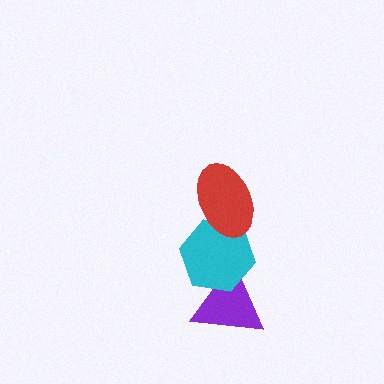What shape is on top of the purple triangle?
The cyan hexagon is on top of the purple triangle.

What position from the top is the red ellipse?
The red ellipse is 1st from the top.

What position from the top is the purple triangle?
The purple triangle is 3rd from the top.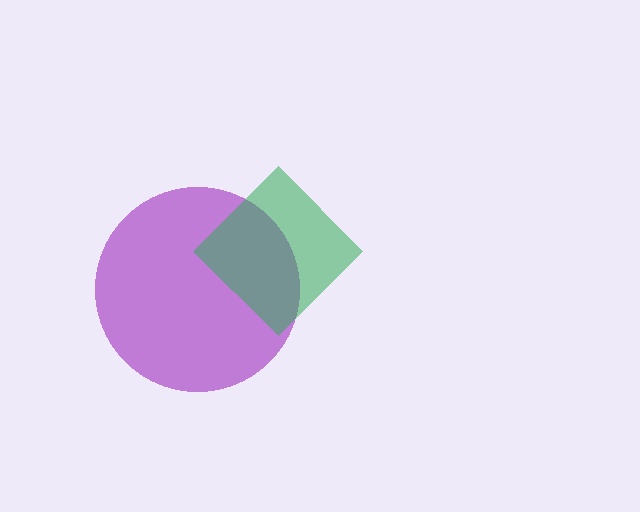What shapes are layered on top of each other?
The layered shapes are: a purple circle, a green diamond.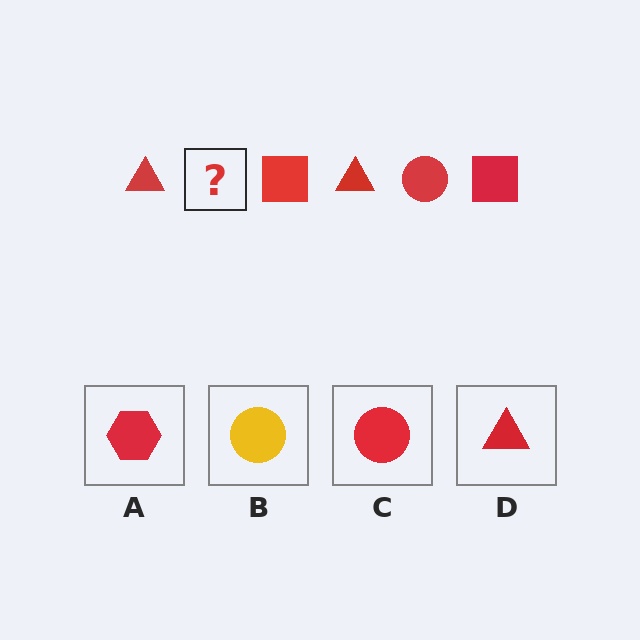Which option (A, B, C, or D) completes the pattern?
C.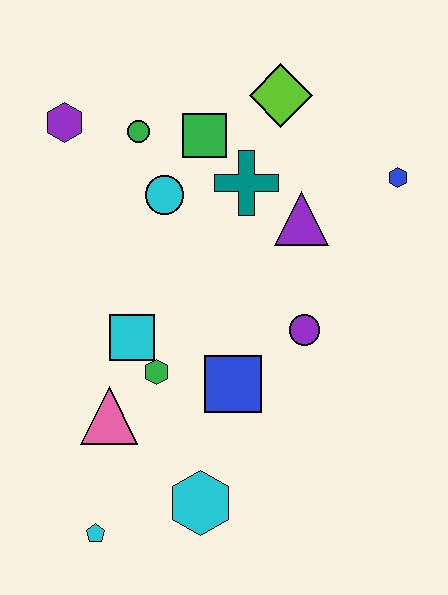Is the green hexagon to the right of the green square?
No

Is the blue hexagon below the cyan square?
No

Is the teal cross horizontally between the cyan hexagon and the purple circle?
Yes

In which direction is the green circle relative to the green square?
The green circle is to the left of the green square.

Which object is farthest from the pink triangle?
The blue hexagon is farthest from the pink triangle.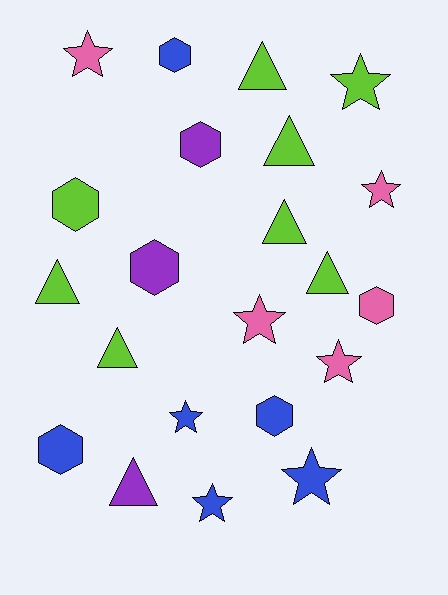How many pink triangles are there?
There are no pink triangles.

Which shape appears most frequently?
Star, with 8 objects.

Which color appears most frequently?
Lime, with 8 objects.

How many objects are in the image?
There are 22 objects.